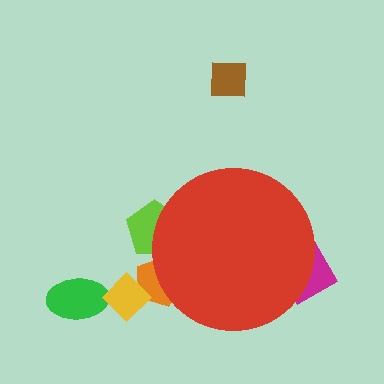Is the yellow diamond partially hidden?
No, the yellow diamond is fully visible.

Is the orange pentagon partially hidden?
Yes, the orange pentagon is partially hidden behind the red circle.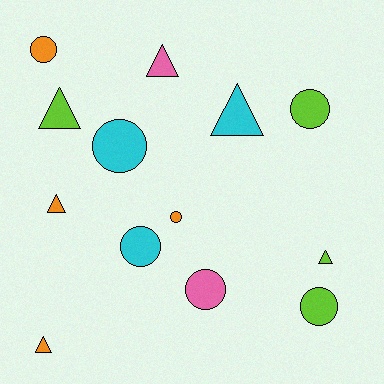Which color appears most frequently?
Orange, with 4 objects.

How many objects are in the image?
There are 13 objects.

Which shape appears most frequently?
Circle, with 7 objects.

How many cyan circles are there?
There are 2 cyan circles.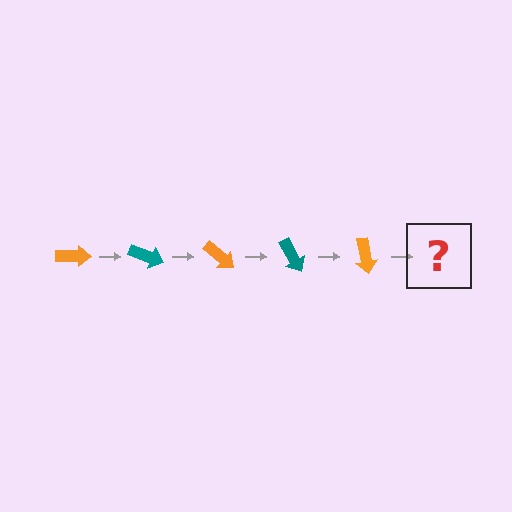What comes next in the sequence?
The next element should be a teal arrow, rotated 100 degrees from the start.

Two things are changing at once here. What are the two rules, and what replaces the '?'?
The two rules are that it rotates 20 degrees each step and the color cycles through orange and teal. The '?' should be a teal arrow, rotated 100 degrees from the start.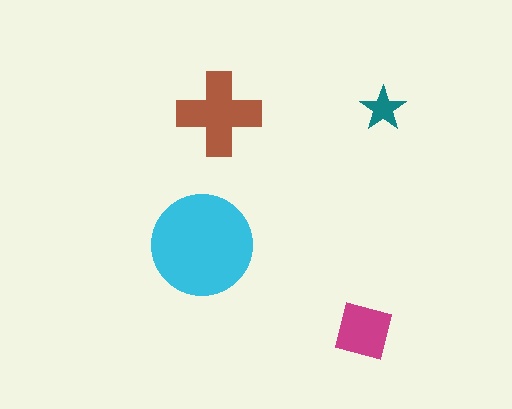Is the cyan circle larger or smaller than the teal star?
Larger.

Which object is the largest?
The cyan circle.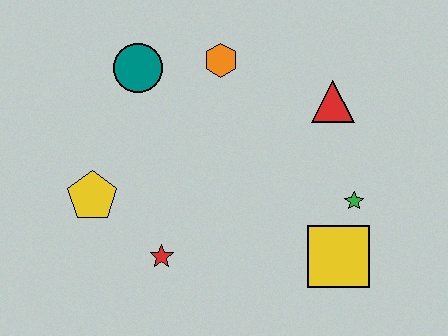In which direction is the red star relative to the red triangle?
The red star is to the left of the red triangle.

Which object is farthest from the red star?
The red triangle is farthest from the red star.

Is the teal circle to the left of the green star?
Yes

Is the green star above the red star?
Yes